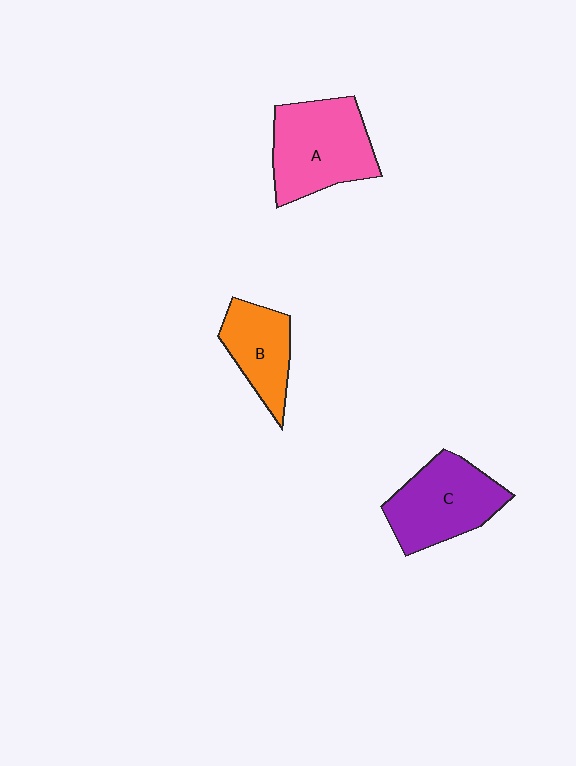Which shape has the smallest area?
Shape B (orange).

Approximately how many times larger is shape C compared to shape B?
Approximately 1.4 times.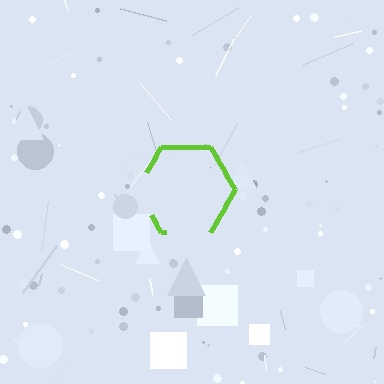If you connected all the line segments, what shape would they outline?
They would outline a hexagon.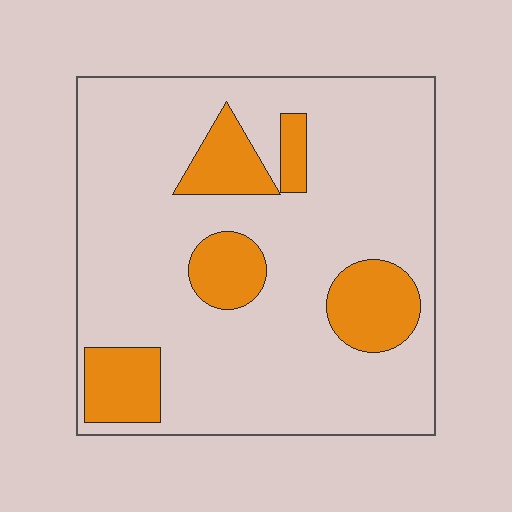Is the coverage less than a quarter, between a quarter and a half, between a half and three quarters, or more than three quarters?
Less than a quarter.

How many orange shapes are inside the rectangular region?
5.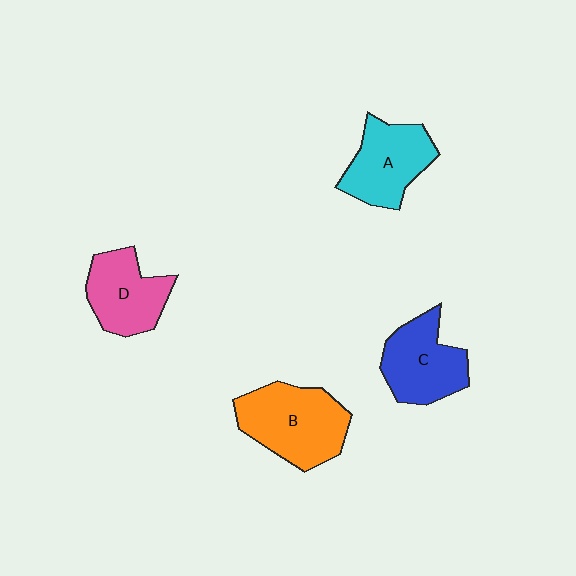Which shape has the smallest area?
Shape D (pink).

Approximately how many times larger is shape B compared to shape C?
Approximately 1.2 times.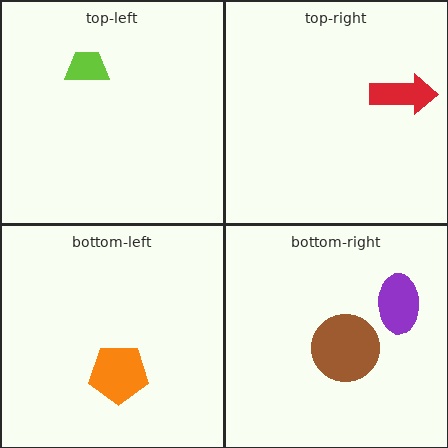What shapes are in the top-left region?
The lime trapezoid.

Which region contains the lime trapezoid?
The top-left region.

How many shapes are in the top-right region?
1.